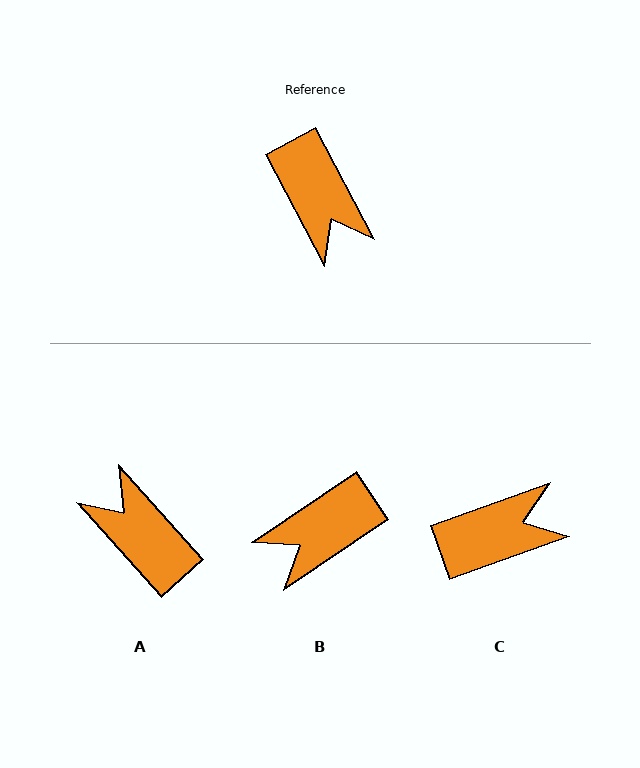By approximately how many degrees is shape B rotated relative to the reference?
Approximately 84 degrees clockwise.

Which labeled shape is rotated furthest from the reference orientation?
A, about 166 degrees away.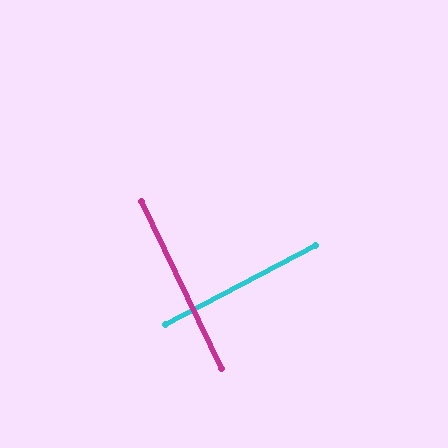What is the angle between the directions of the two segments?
Approximately 88 degrees.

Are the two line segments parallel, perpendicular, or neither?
Perpendicular — they meet at approximately 88°.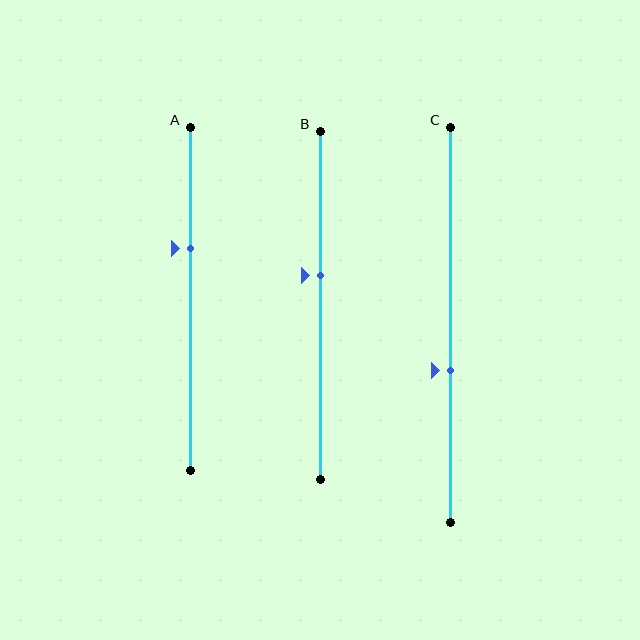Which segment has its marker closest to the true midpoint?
Segment B has its marker closest to the true midpoint.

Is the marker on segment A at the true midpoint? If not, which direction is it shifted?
No, the marker on segment A is shifted upward by about 15% of the segment length.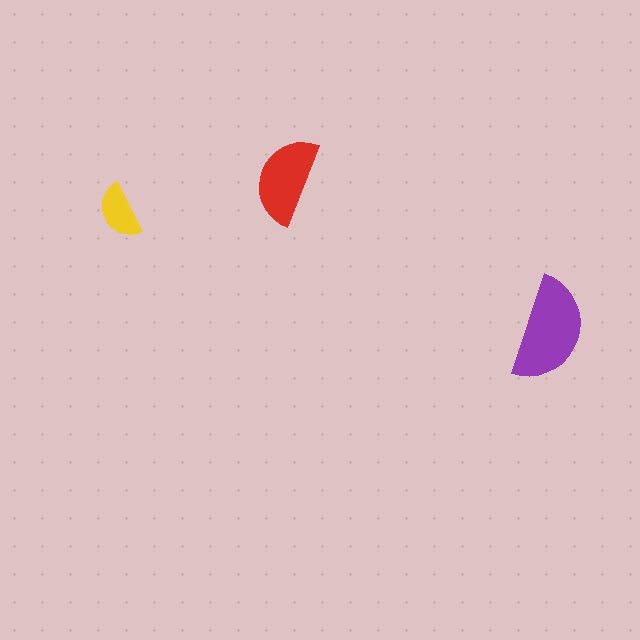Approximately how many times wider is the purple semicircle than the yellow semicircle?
About 2 times wider.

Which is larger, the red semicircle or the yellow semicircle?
The red one.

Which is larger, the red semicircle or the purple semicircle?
The purple one.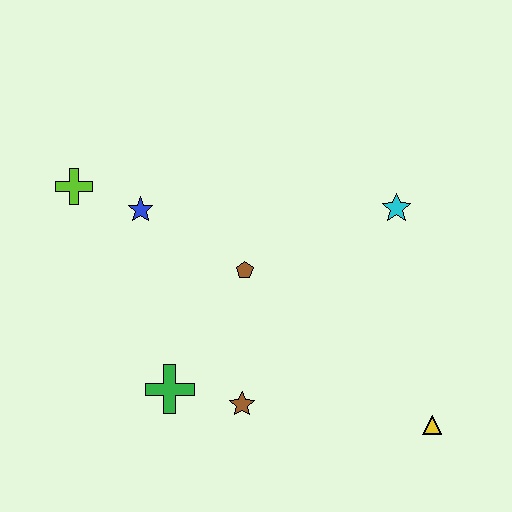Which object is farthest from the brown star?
The lime cross is farthest from the brown star.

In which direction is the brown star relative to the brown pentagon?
The brown star is below the brown pentagon.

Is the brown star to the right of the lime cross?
Yes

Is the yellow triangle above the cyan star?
No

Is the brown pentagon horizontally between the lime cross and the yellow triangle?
Yes